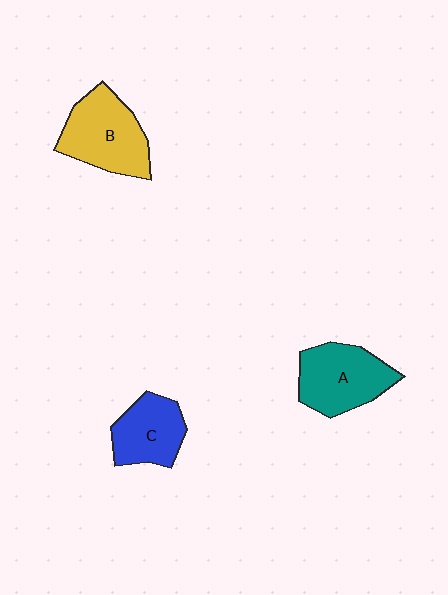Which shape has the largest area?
Shape B (yellow).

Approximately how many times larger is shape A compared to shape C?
Approximately 1.3 times.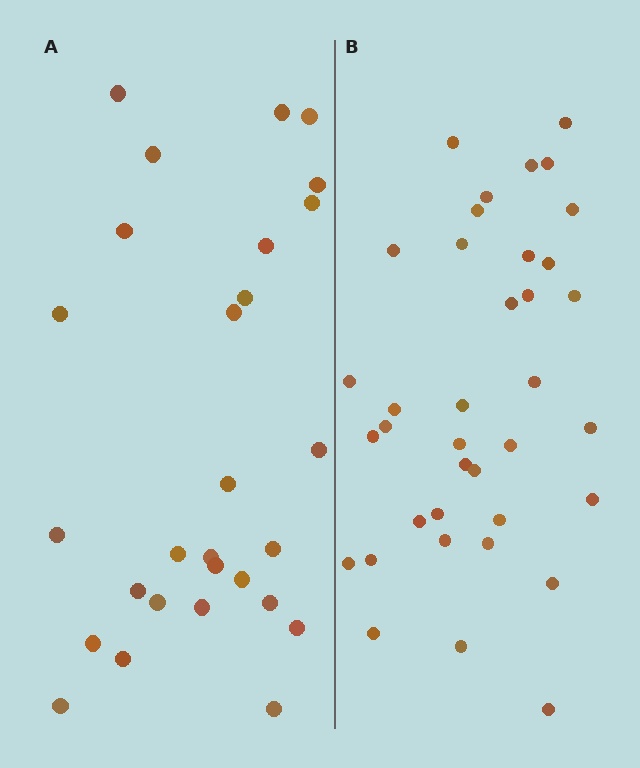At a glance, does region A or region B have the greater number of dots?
Region B (the right region) has more dots.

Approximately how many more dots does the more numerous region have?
Region B has roughly 8 or so more dots than region A.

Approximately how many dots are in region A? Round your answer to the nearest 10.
About 30 dots. (The exact count is 28, which rounds to 30.)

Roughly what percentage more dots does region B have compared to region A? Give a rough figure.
About 30% more.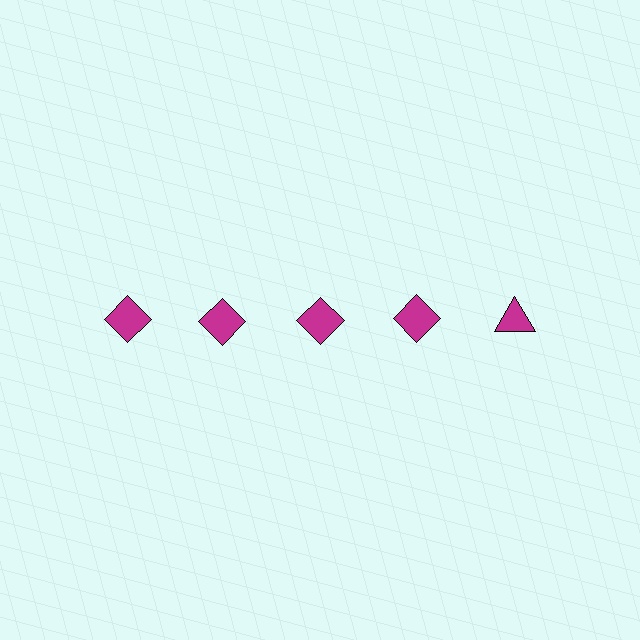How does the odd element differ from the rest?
It has a different shape: triangle instead of diamond.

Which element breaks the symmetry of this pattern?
The magenta triangle in the top row, rightmost column breaks the symmetry. All other shapes are magenta diamonds.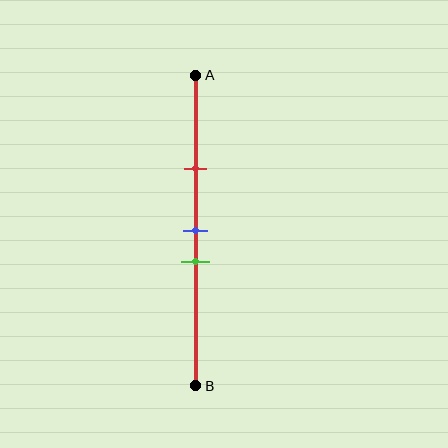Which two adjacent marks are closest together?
The blue and green marks are the closest adjacent pair.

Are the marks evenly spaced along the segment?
No, the marks are not evenly spaced.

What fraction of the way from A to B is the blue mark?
The blue mark is approximately 50% (0.5) of the way from A to B.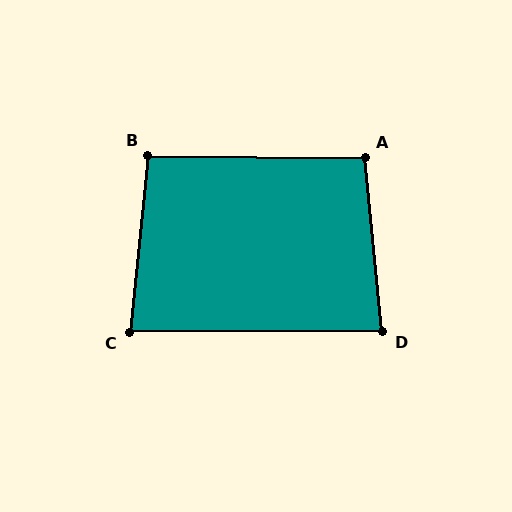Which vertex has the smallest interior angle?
C, at approximately 84 degrees.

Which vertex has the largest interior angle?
A, at approximately 96 degrees.